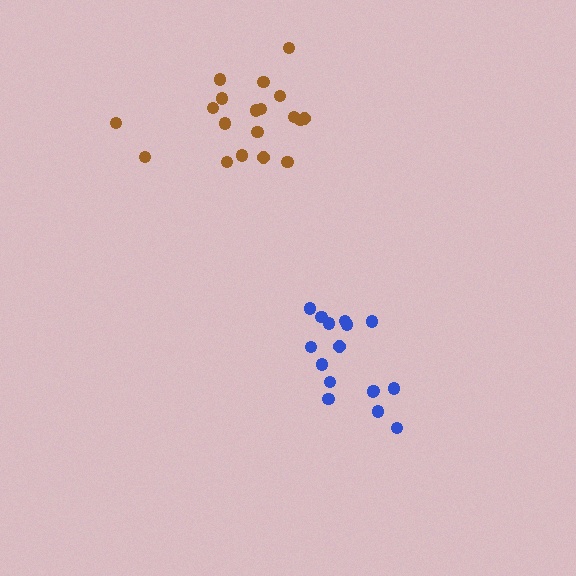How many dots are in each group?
Group 1: 16 dots, Group 2: 19 dots (35 total).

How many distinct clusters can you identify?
There are 2 distinct clusters.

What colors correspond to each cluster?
The clusters are colored: blue, brown.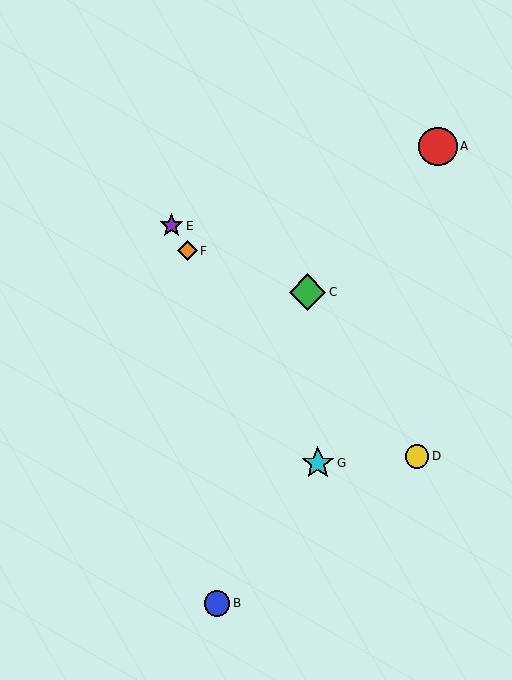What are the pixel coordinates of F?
Object F is at (187, 251).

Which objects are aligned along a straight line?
Objects E, F, G are aligned along a straight line.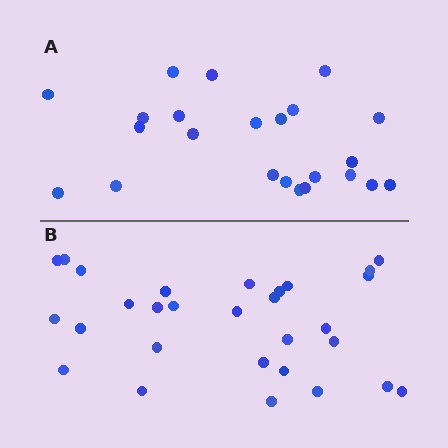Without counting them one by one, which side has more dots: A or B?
Region B (the bottom region) has more dots.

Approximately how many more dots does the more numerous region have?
Region B has about 6 more dots than region A.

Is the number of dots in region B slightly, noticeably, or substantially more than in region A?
Region B has noticeably more, but not dramatically so. The ratio is roughly 1.3 to 1.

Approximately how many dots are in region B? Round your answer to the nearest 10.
About 30 dots. (The exact count is 29, which rounds to 30.)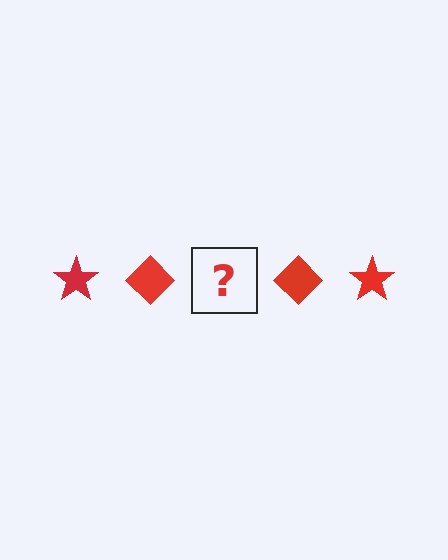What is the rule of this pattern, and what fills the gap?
The rule is that the pattern cycles through star, diamond shapes in red. The gap should be filled with a red star.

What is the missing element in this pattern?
The missing element is a red star.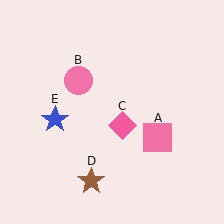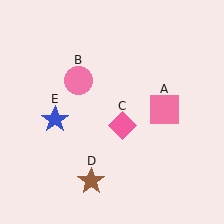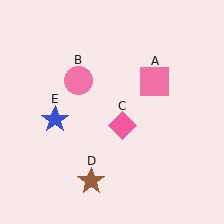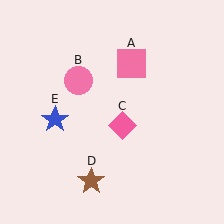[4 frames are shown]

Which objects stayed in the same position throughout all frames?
Pink circle (object B) and pink diamond (object C) and brown star (object D) and blue star (object E) remained stationary.